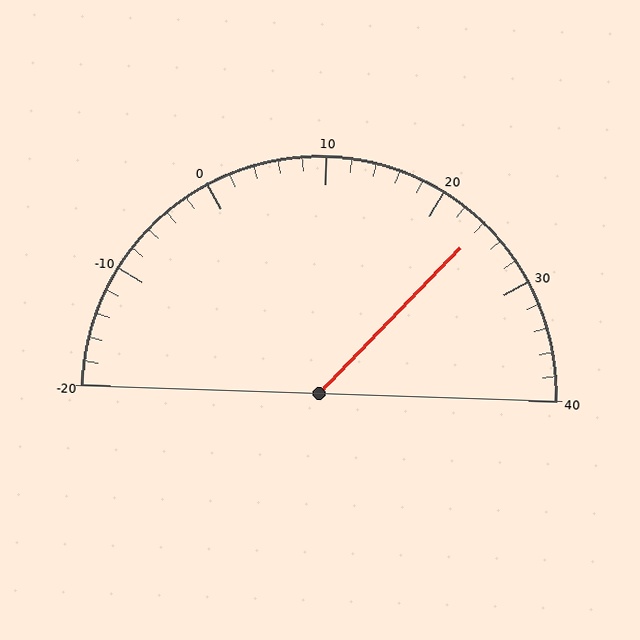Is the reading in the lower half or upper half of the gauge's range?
The reading is in the upper half of the range (-20 to 40).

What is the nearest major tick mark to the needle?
The nearest major tick mark is 20.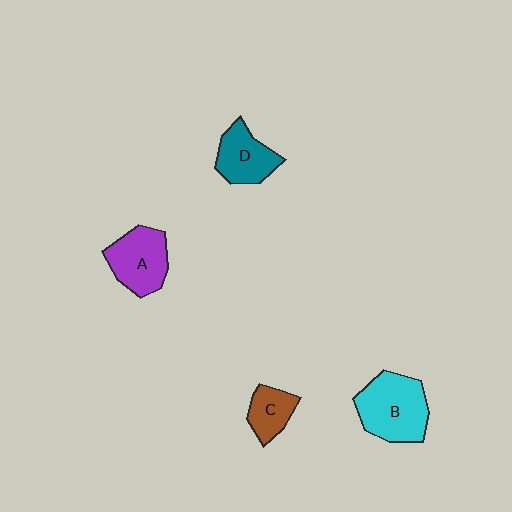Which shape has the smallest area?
Shape C (brown).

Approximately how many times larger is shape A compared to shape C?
Approximately 1.6 times.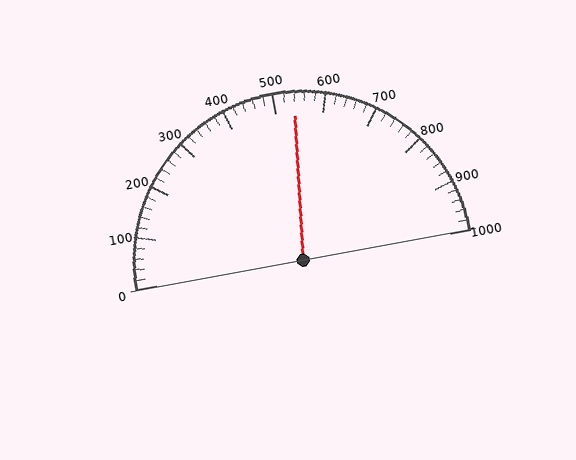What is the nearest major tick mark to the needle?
The nearest major tick mark is 500.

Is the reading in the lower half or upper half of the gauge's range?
The reading is in the upper half of the range (0 to 1000).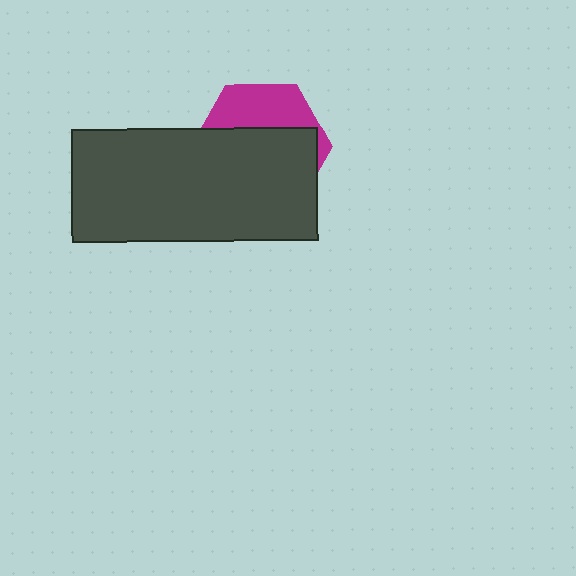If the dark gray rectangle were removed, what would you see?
You would see the complete magenta hexagon.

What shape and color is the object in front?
The object in front is a dark gray rectangle.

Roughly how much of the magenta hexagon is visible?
A small part of it is visible (roughly 35%).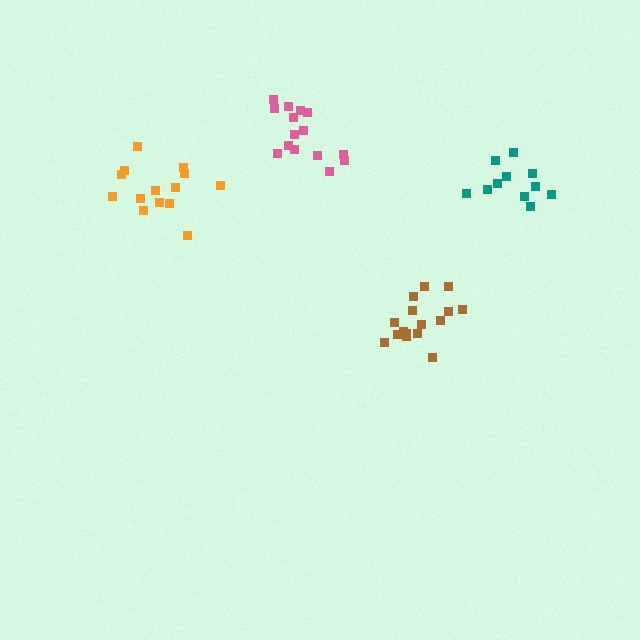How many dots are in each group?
Group 1: 11 dots, Group 2: 15 dots, Group 3: 16 dots, Group 4: 14 dots (56 total).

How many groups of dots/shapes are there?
There are 4 groups.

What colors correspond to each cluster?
The clusters are colored: teal, pink, brown, orange.